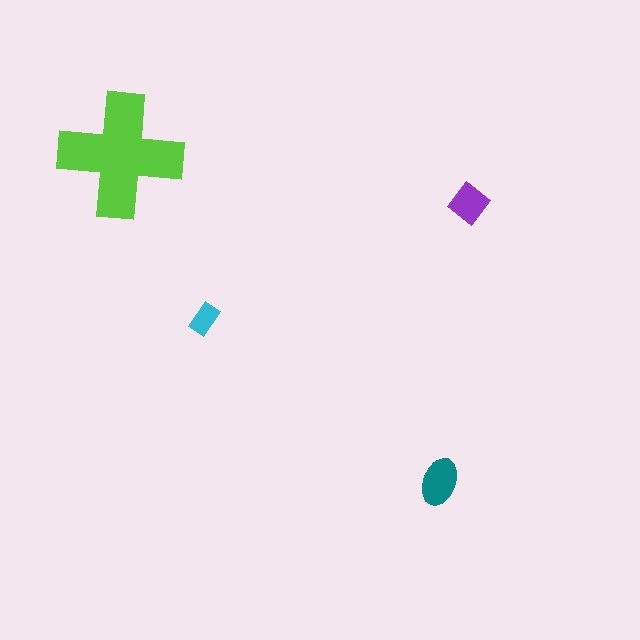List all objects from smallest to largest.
The cyan rectangle, the purple diamond, the teal ellipse, the lime cross.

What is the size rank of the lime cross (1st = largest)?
1st.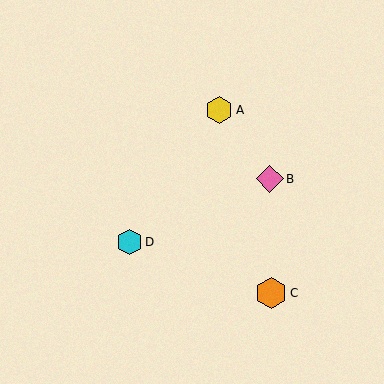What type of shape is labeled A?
Shape A is a yellow hexagon.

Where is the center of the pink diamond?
The center of the pink diamond is at (270, 179).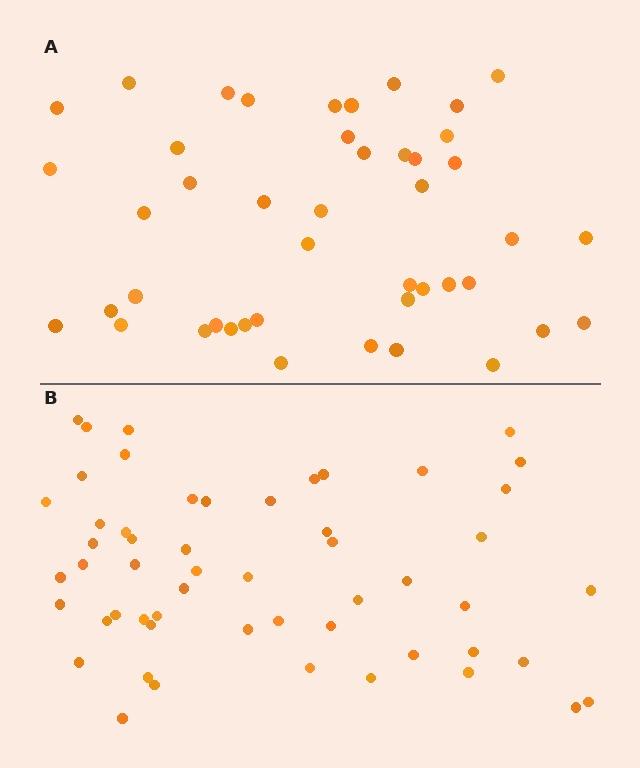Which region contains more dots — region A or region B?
Region B (the bottom region) has more dots.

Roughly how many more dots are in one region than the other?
Region B has roughly 8 or so more dots than region A.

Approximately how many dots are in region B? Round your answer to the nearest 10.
About 50 dots. (The exact count is 54, which rounds to 50.)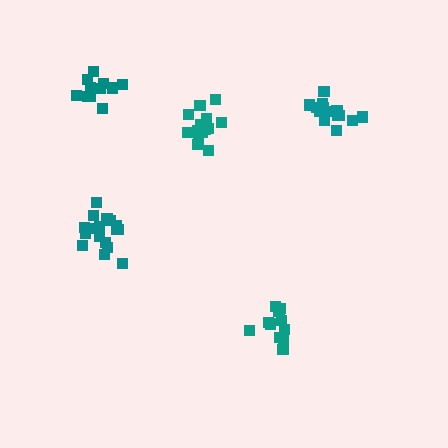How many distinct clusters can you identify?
There are 5 distinct clusters.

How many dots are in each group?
Group 1: 12 dots, Group 2: 15 dots, Group 3: 17 dots, Group 4: 11 dots, Group 5: 17 dots (72 total).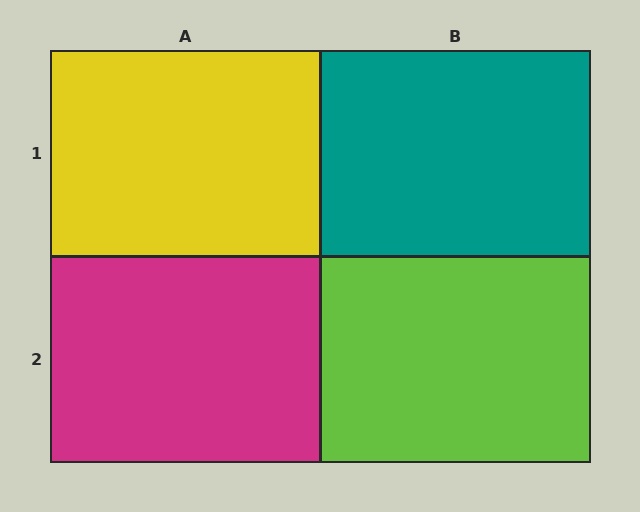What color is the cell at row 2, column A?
Magenta.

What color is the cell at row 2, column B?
Lime.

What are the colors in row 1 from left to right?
Yellow, teal.